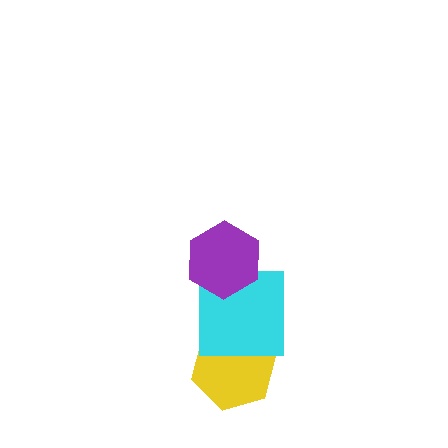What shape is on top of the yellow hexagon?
The cyan square is on top of the yellow hexagon.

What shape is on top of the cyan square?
The purple hexagon is on top of the cyan square.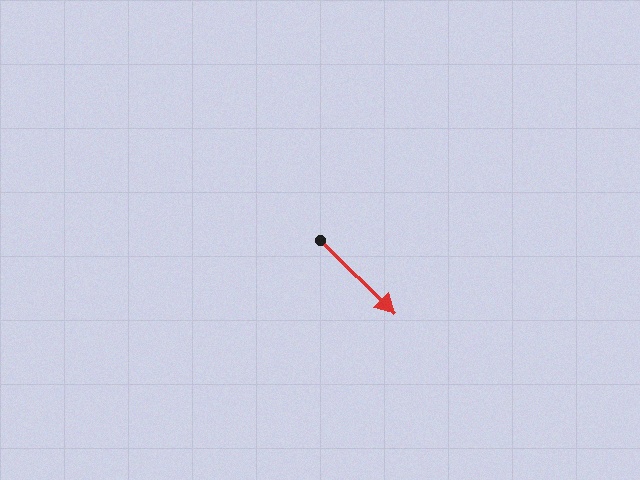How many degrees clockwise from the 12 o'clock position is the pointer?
Approximately 135 degrees.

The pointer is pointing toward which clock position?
Roughly 4 o'clock.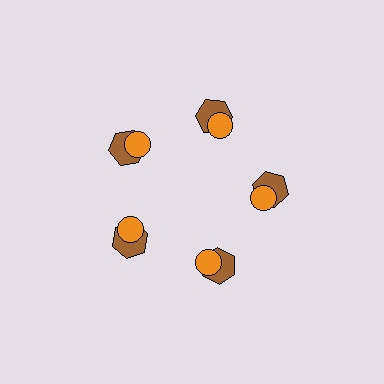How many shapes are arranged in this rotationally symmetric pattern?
There are 10 shapes, arranged in 5 groups of 2.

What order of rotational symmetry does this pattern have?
This pattern has 5-fold rotational symmetry.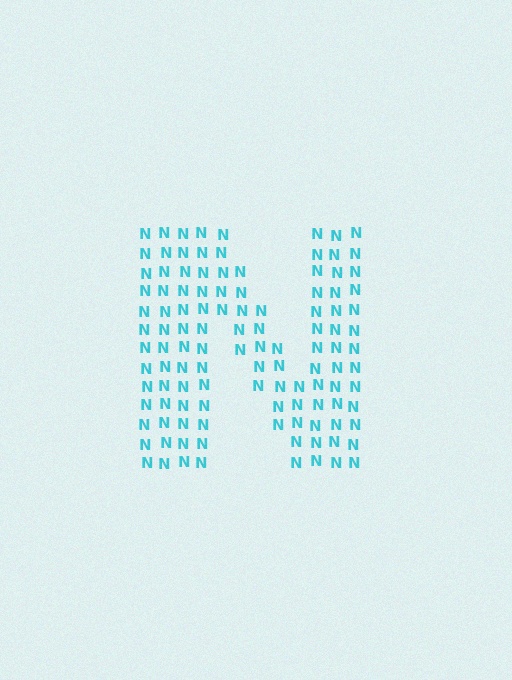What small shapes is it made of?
It is made of small letter N's.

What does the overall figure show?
The overall figure shows the letter N.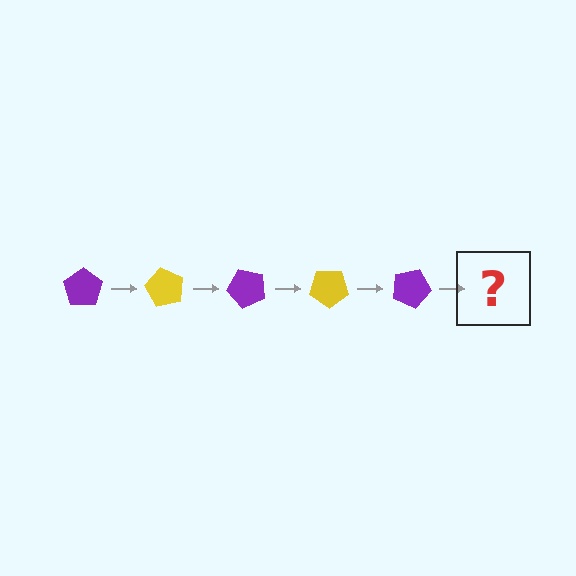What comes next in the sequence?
The next element should be a yellow pentagon, rotated 300 degrees from the start.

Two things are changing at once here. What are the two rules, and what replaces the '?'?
The two rules are that it rotates 60 degrees each step and the color cycles through purple and yellow. The '?' should be a yellow pentagon, rotated 300 degrees from the start.